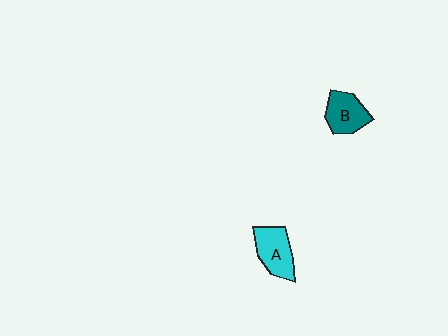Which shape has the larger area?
Shape A (cyan).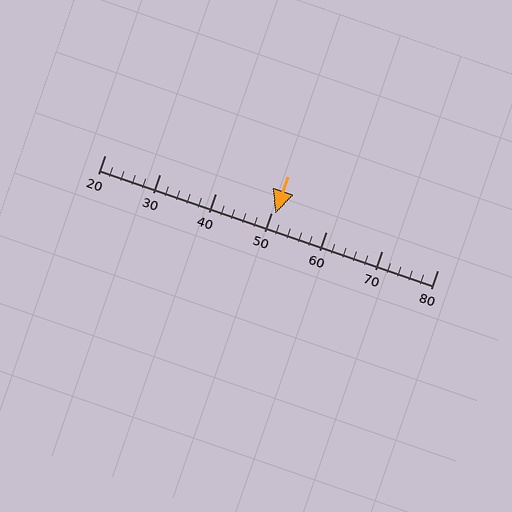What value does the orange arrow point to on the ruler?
The orange arrow points to approximately 51.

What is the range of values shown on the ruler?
The ruler shows values from 20 to 80.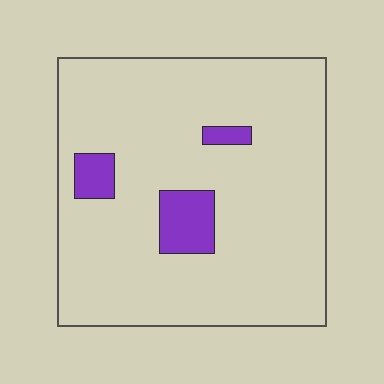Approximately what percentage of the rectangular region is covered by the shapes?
Approximately 10%.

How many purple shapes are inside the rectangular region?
3.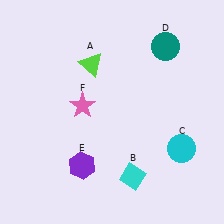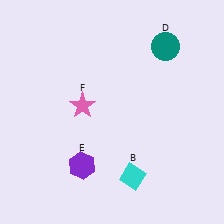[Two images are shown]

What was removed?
The cyan circle (C), the lime triangle (A) were removed in Image 2.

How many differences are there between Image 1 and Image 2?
There are 2 differences between the two images.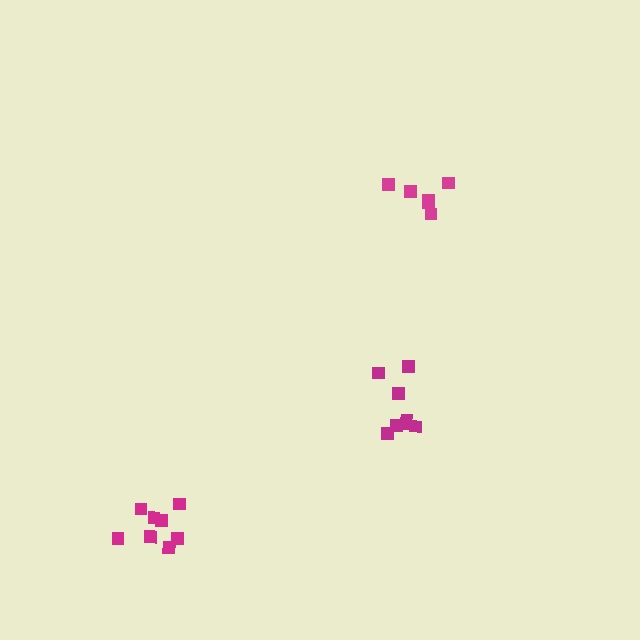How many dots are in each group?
Group 1: 6 dots, Group 2: 8 dots, Group 3: 8 dots (22 total).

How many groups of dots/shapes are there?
There are 3 groups.